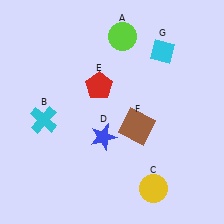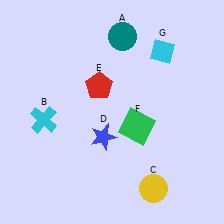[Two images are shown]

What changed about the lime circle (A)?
In Image 1, A is lime. In Image 2, it changed to teal.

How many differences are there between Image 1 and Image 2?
There are 2 differences between the two images.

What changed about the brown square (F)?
In Image 1, F is brown. In Image 2, it changed to green.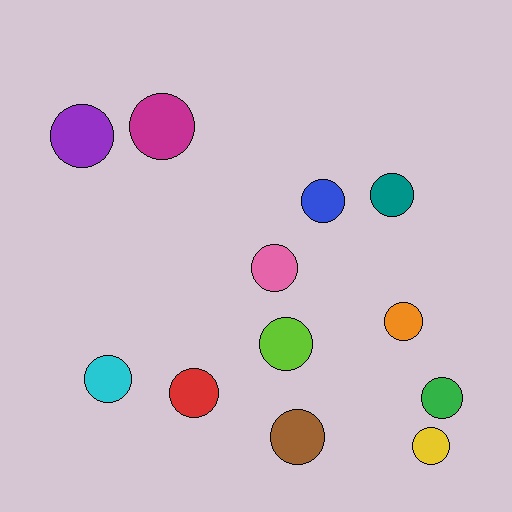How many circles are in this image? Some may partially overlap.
There are 12 circles.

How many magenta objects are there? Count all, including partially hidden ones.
There is 1 magenta object.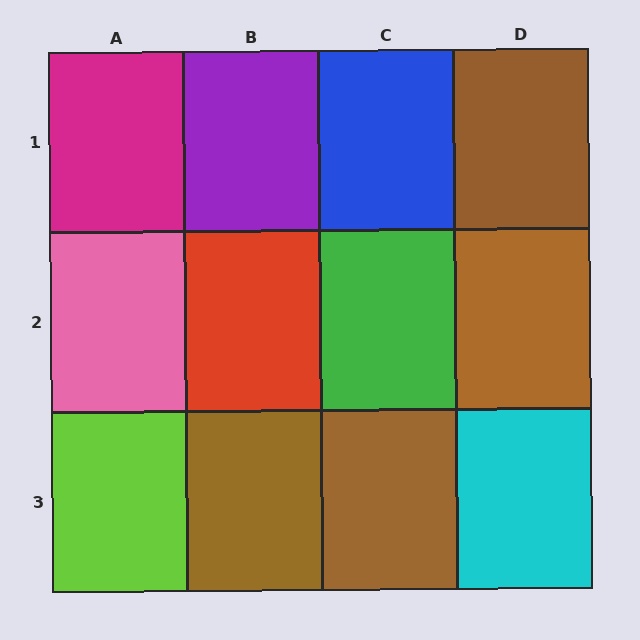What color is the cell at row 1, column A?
Magenta.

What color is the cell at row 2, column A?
Pink.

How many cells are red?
1 cell is red.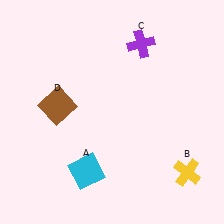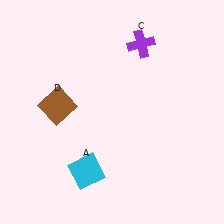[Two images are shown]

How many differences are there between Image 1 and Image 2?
There is 1 difference between the two images.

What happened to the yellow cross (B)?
The yellow cross (B) was removed in Image 2. It was in the bottom-right area of Image 1.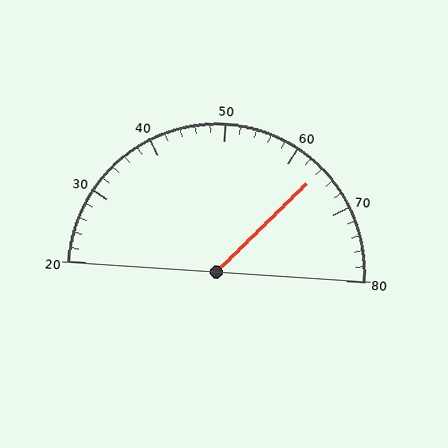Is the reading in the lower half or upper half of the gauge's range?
The reading is in the upper half of the range (20 to 80).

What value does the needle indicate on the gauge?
The needle indicates approximately 64.